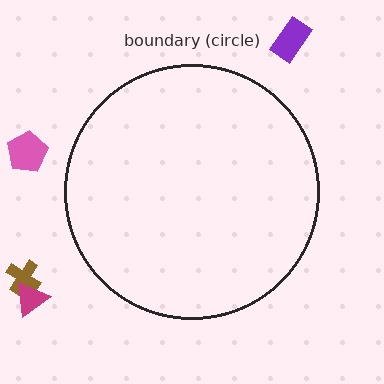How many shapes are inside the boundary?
0 inside, 4 outside.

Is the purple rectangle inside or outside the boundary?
Outside.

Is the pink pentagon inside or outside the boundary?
Outside.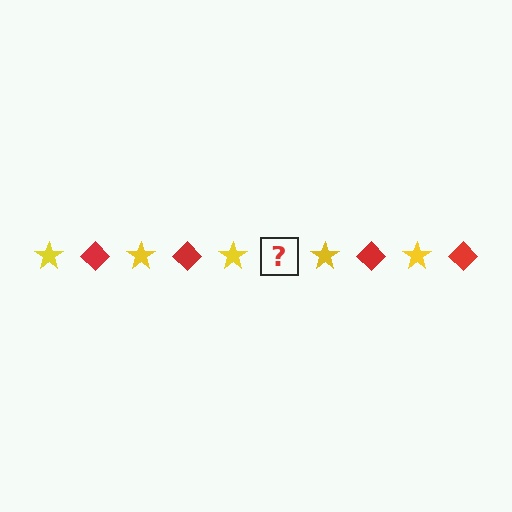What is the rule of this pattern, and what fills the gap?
The rule is that the pattern alternates between yellow star and red diamond. The gap should be filled with a red diamond.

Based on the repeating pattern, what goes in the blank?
The blank should be a red diamond.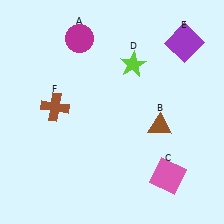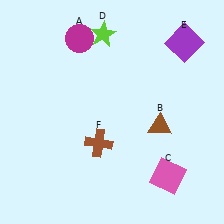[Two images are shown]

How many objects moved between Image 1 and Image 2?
2 objects moved between the two images.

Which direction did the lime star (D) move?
The lime star (D) moved up.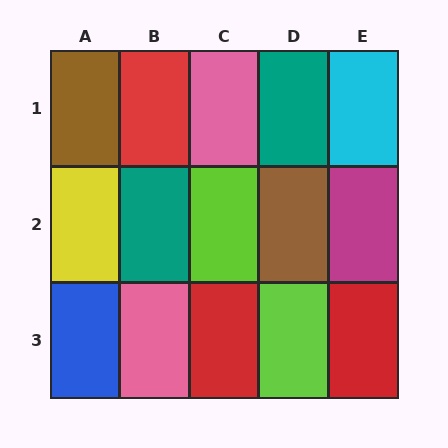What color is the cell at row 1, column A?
Brown.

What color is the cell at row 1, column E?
Cyan.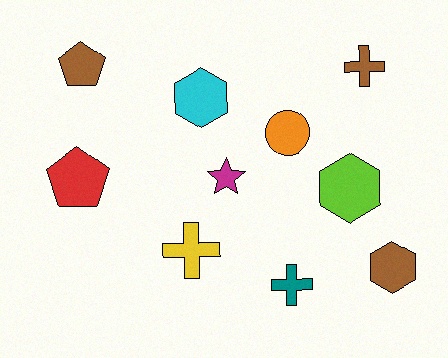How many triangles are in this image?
There are no triangles.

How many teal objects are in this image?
There is 1 teal object.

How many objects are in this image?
There are 10 objects.